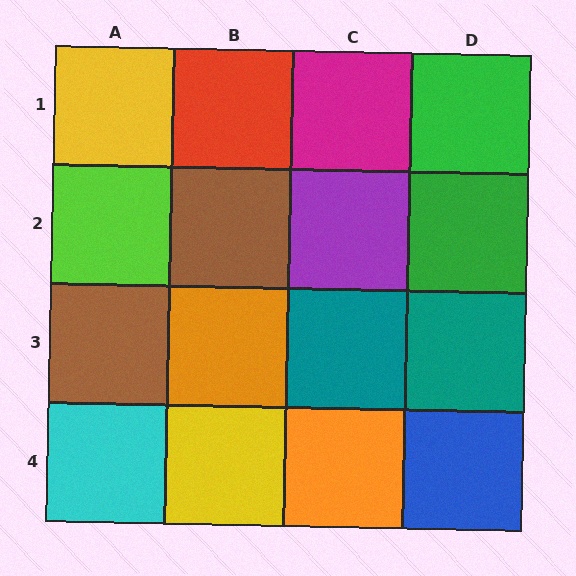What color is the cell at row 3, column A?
Brown.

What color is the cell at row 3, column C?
Teal.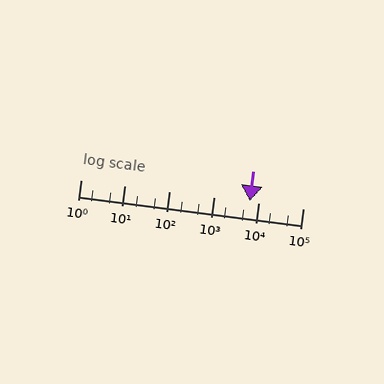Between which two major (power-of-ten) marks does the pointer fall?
The pointer is between 1000 and 10000.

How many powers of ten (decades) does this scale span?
The scale spans 5 decades, from 1 to 100000.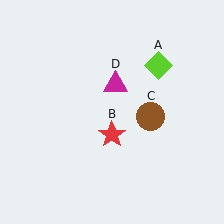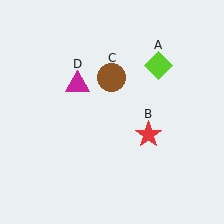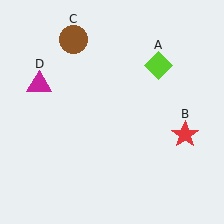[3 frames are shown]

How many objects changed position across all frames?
3 objects changed position: red star (object B), brown circle (object C), magenta triangle (object D).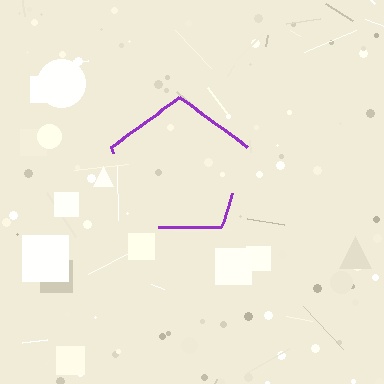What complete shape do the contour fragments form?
The contour fragments form a pentagon.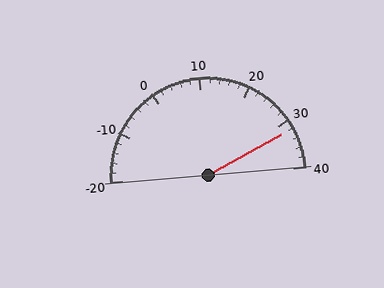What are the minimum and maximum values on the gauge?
The gauge ranges from -20 to 40.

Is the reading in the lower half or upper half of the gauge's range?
The reading is in the upper half of the range (-20 to 40).